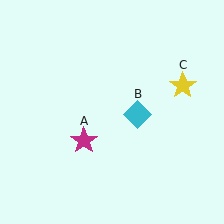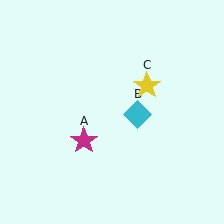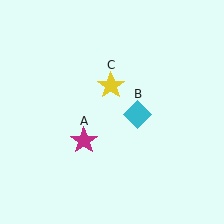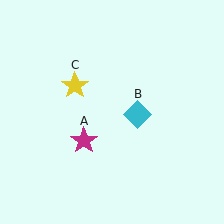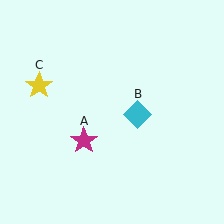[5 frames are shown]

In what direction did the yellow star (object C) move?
The yellow star (object C) moved left.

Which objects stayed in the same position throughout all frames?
Magenta star (object A) and cyan diamond (object B) remained stationary.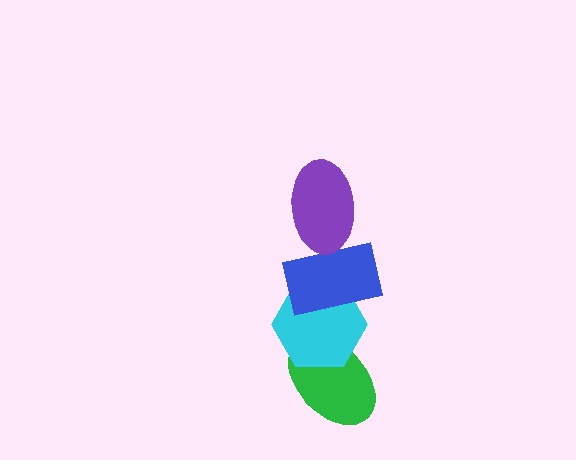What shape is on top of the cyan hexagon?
The blue rectangle is on top of the cyan hexagon.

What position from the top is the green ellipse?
The green ellipse is 4th from the top.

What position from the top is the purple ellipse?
The purple ellipse is 1st from the top.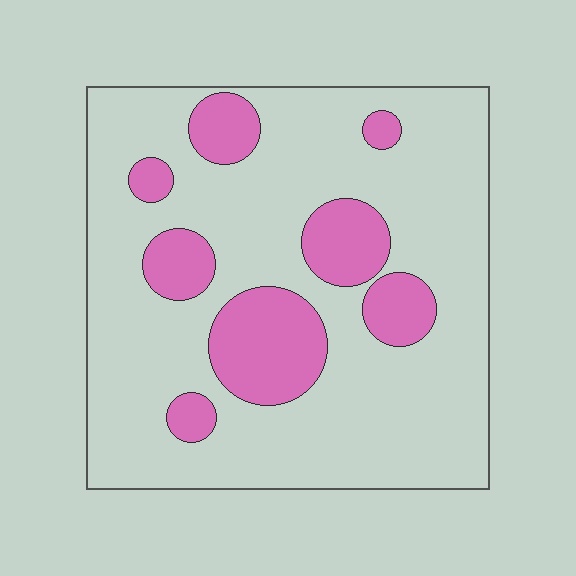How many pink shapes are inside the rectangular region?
8.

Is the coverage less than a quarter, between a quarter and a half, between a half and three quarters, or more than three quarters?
Less than a quarter.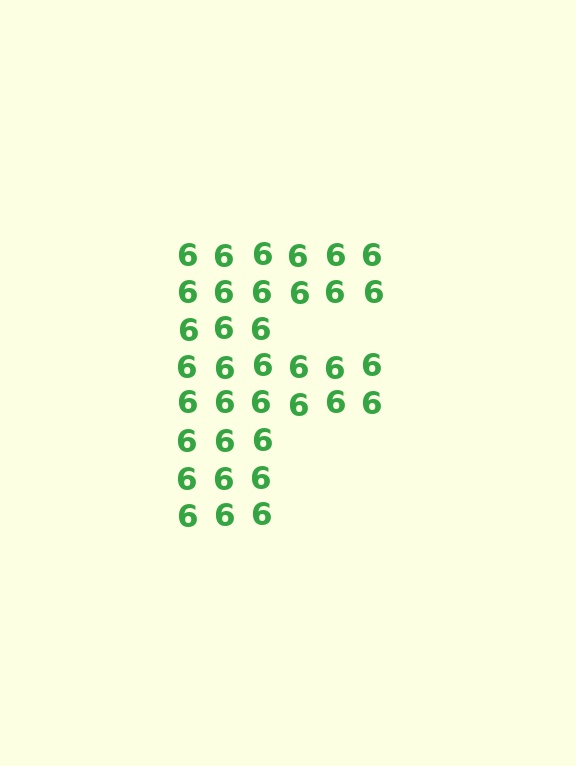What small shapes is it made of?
It is made of small digit 6's.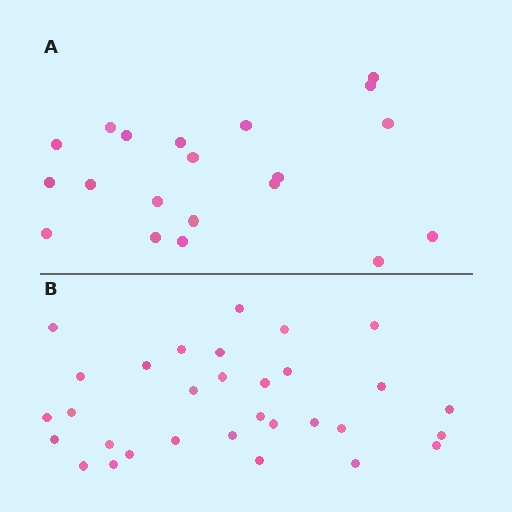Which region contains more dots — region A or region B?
Region B (the bottom region) has more dots.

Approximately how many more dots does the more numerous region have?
Region B has roughly 12 or so more dots than region A.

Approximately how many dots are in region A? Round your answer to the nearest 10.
About 20 dots.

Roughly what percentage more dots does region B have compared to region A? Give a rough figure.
About 55% more.